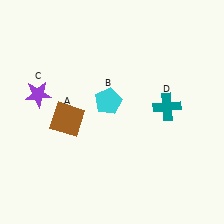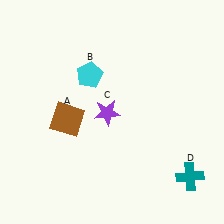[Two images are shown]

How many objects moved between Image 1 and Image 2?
3 objects moved between the two images.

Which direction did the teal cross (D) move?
The teal cross (D) moved down.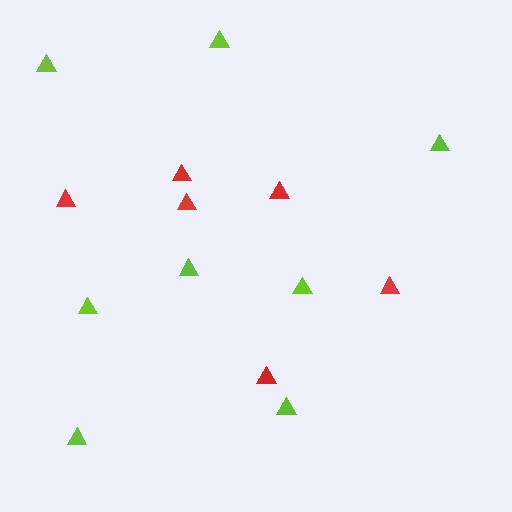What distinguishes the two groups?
There are 2 groups: one group of red triangles (6) and one group of lime triangles (8).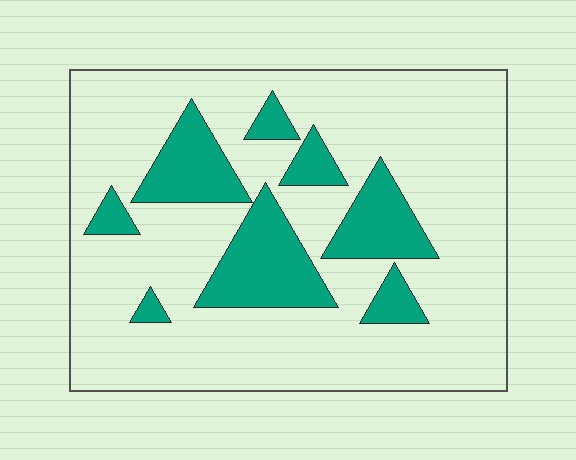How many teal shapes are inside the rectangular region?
8.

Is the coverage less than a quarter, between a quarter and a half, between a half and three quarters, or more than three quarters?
Less than a quarter.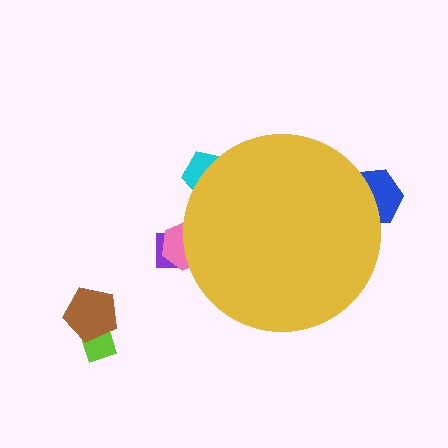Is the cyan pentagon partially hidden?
Yes, the cyan pentagon is partially hidden behind the yellow circle.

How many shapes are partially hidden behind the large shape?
4 shapes are partially hidden.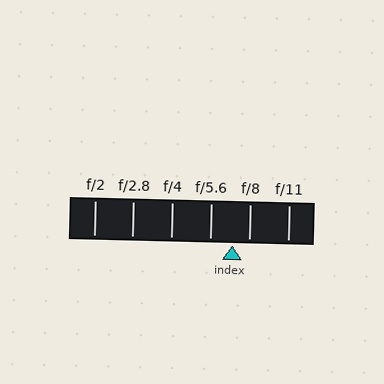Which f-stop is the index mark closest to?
The index mark is closest to f/8.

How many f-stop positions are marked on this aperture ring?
There are 6 f-stop positions marked.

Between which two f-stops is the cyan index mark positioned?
The index mark is between f/5.6 and f/8.